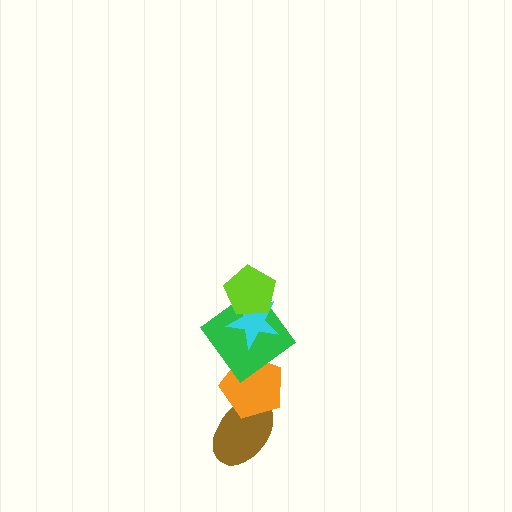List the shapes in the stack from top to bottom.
From top to bottom: the lime pentagon, the cyan star, the green diamond, the orange pentagon, the brown ellipse.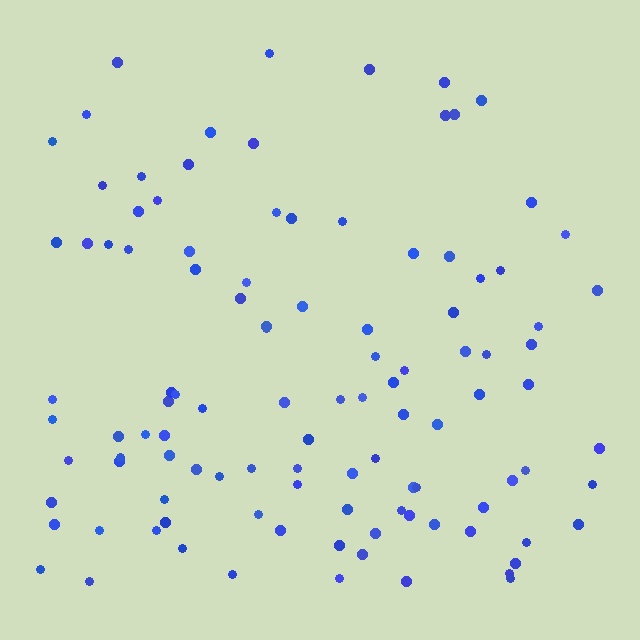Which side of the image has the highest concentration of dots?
The bottom.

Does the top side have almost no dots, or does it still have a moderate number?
Still a moderate number, just noticeably fewer than the bottom.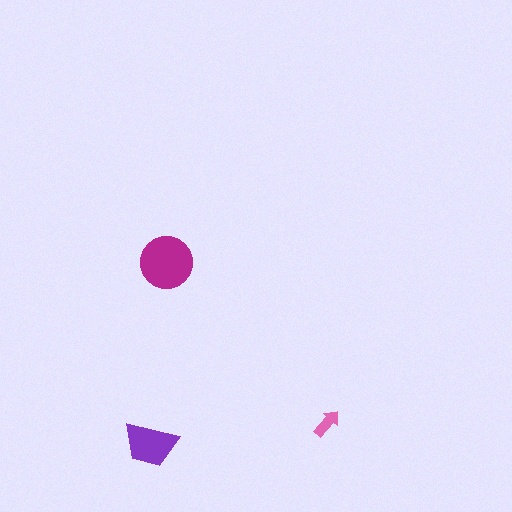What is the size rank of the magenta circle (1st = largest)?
1st.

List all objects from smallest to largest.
The pink arrow, the purple trapezoid, the magenta circle.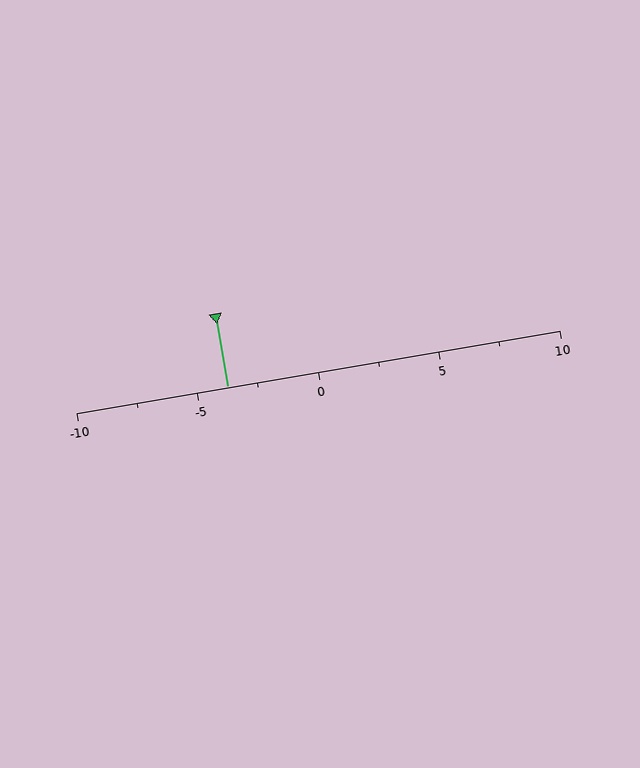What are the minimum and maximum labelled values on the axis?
The axis runs from -10 to 10.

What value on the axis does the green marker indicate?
The marker indicates approximately -3.8.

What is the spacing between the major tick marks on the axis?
The major ticks are spaced 5 apart.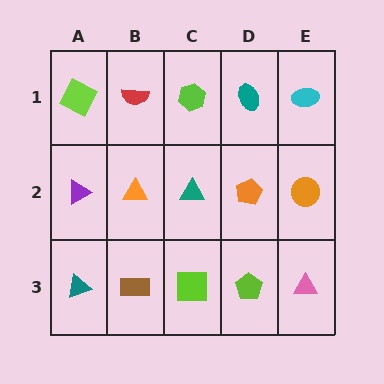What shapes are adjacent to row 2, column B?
A red semicircle (row 1, column B), a brown rectangle (row 3, column B), a purple triangle (row 2, column A), a teal triangle (row 2, column C).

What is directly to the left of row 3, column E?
A lime pentagon.